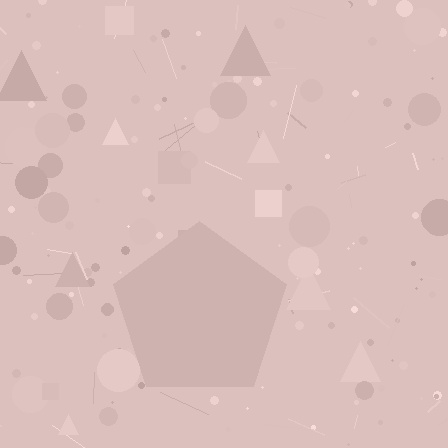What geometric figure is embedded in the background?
A pentagon is embedded in the background.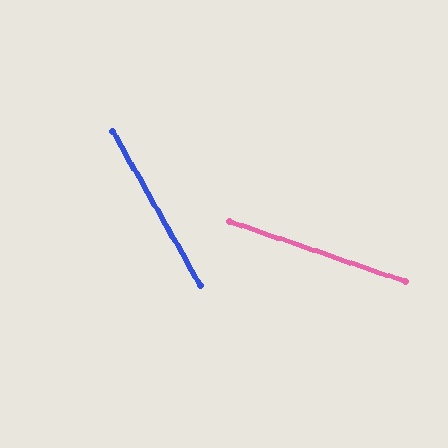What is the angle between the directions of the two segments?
Approximately 42 degrees.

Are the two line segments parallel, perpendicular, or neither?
Neither parallel nor perpendicular — they differ by about 42°.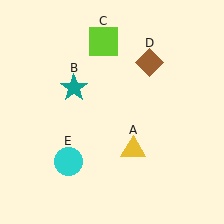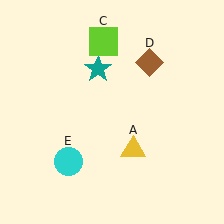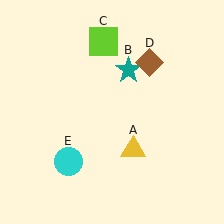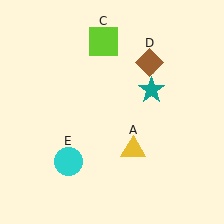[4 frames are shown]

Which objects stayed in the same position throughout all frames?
Yellow triangle (object A) and lime square (object C) and brown diamond (object D) and cyan circle (object E) remained stationary.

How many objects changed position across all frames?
1 object changed position: teal star (object B).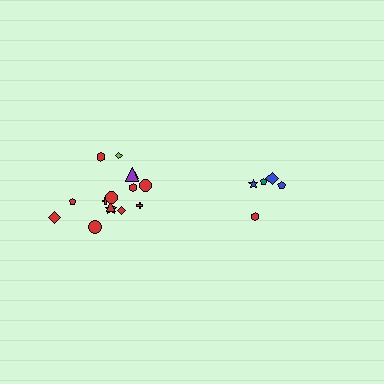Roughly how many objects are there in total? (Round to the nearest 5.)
Roughly 20 objects in total.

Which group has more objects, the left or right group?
The left group.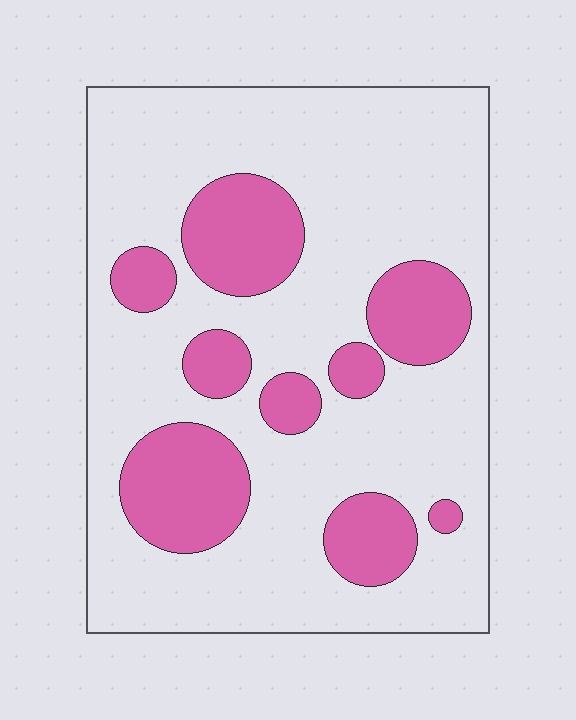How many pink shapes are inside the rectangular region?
9.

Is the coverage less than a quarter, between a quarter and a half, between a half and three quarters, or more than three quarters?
Between a quarter and a half.